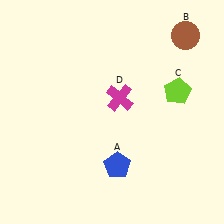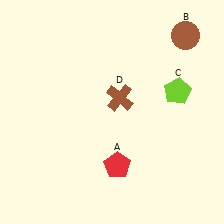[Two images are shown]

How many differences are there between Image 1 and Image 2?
There are 2 differences between the two images.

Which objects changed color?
A changed from blue to red. D changed from magenta to brown.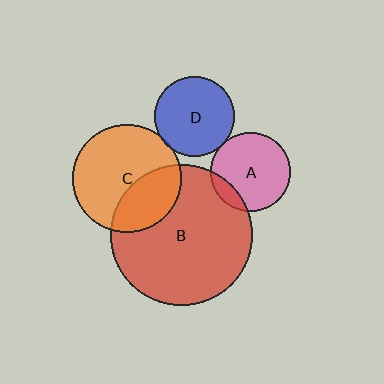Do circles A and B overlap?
Yes.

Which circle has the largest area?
Circle B (red).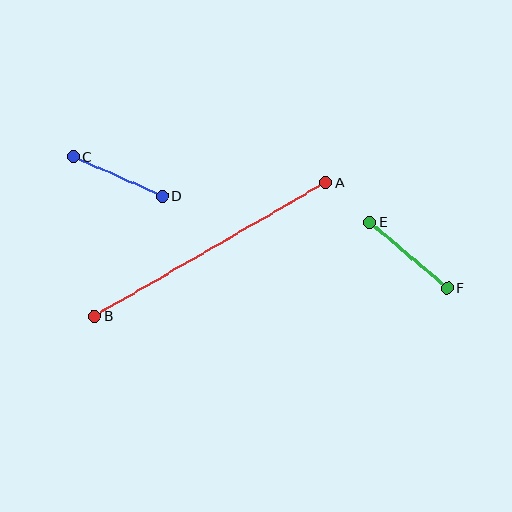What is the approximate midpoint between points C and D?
The midpoint is at approximately (118, 177) pixels.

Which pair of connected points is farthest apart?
Points A and B are farthest apart.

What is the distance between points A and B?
The distance is approximately 267 pixels.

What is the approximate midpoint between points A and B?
The midpoint is at approximately (210, 250) pixels.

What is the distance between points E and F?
The distance is approximately 101 pixels.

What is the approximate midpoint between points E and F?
The midpoint is at approximately (409, 255) pixels.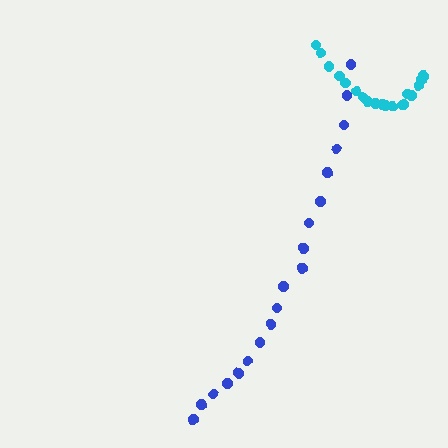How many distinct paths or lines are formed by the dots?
There are 2 distinct paths.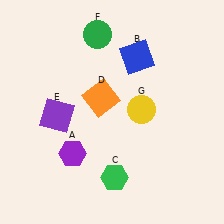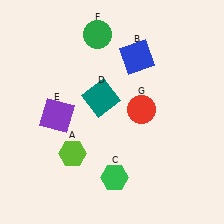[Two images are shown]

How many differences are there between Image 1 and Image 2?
There are 3 differences between the two images.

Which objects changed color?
A changed from purple to lime. D changed from orange to teal. G changed from yellow to red.